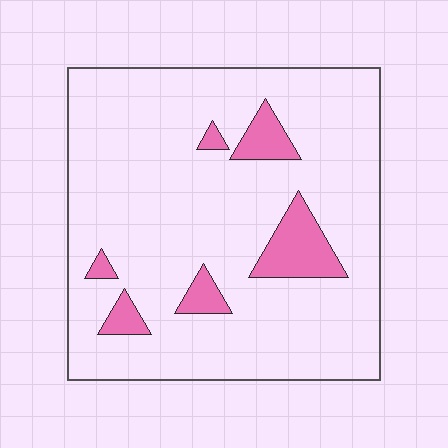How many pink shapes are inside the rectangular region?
6.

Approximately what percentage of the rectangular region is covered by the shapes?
Approximately 10%.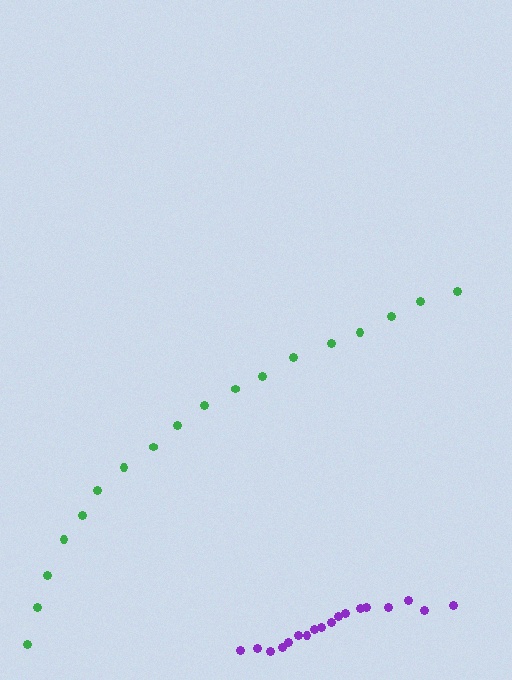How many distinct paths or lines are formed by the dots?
There are 2 distinct paths.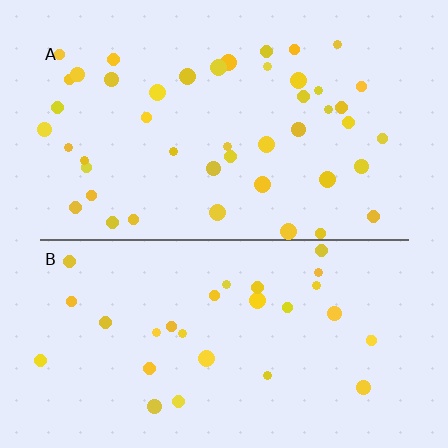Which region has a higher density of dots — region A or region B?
A (the top).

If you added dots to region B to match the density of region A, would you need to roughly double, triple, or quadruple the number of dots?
Approximately double.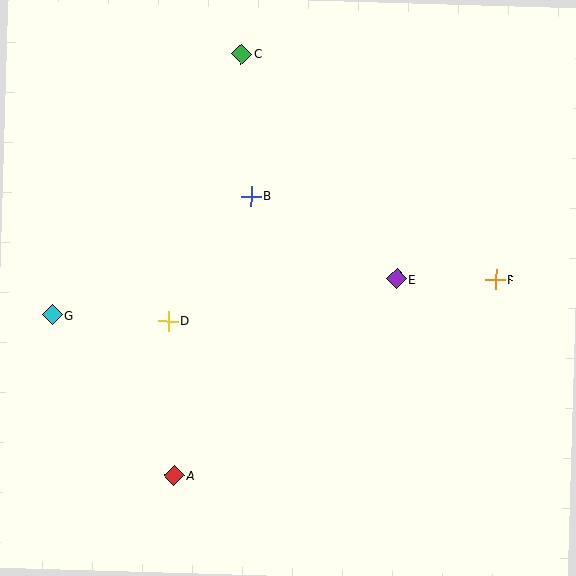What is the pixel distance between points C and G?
The distance between C and G is 322 pixels.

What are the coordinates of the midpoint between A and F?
The midpoint between A and F is at (335, 378).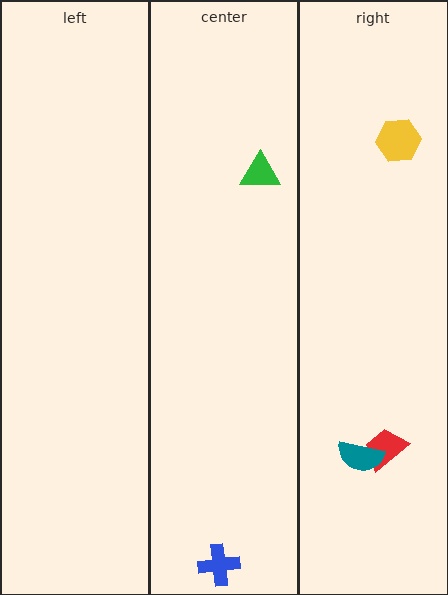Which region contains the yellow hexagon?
The right region.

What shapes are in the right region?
The red trapezoid, the yellow hexagon, the teal semicircle.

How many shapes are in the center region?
2.